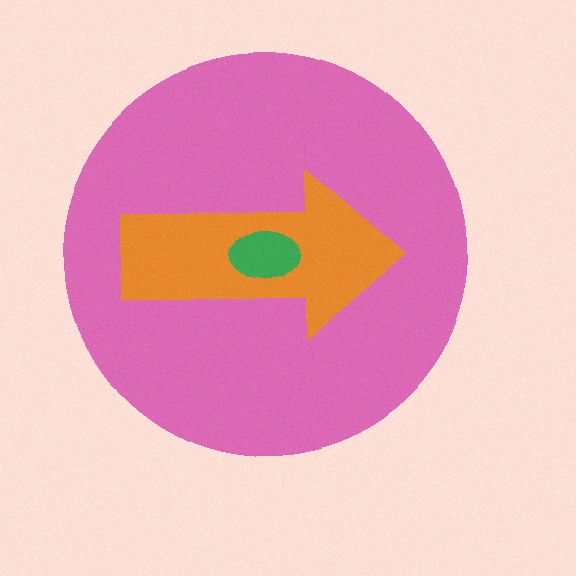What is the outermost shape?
The pink circle.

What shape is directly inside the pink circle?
The orange arrow.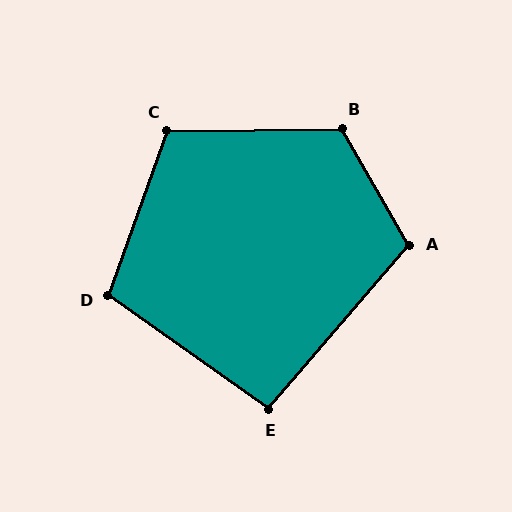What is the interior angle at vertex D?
Approximately 105 degrees (obtuse).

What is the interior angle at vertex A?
Approximately 109 degrees (obtuse).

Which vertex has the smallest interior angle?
E, at approximately 96 degrees.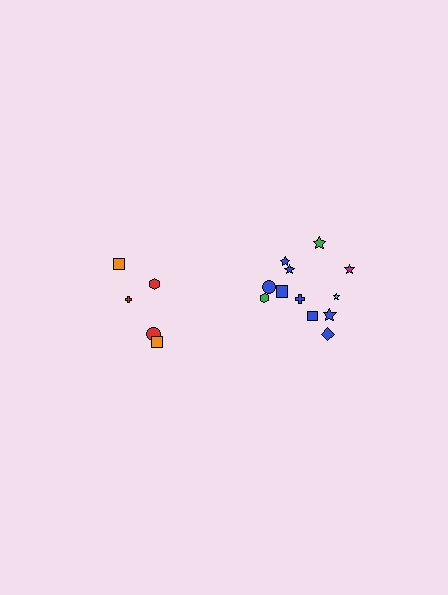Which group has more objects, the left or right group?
The right group.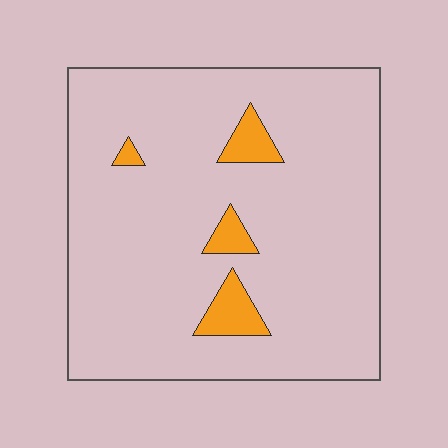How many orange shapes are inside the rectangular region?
4.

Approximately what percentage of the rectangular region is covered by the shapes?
Approximately 5%.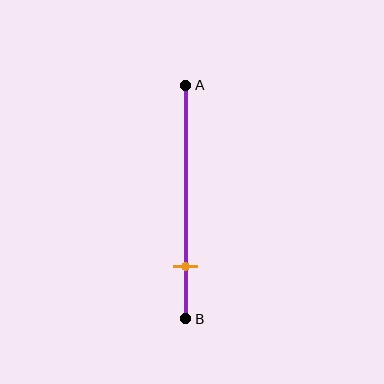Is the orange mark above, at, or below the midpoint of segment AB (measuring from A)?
The orange mark is below the midpoint of segment AB.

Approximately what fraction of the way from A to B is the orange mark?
The orange mark is approximately 80% of the way from A to B.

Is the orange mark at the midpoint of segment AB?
No, the mark is at about 80% from A, not at the 50% midpoint.